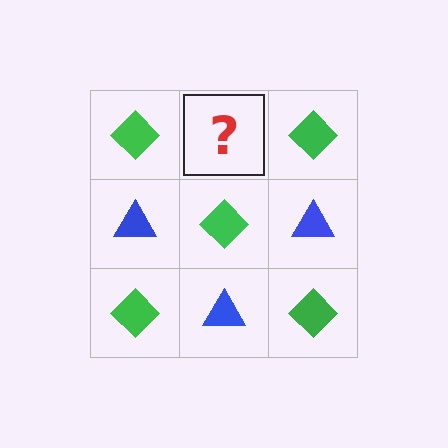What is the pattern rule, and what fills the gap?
The rule is that it alternates green diamond and blue triangle in a checkerboard pattern. The gap should be filled with a blue triangle.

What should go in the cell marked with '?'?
The missing cell should contain a blue triangle.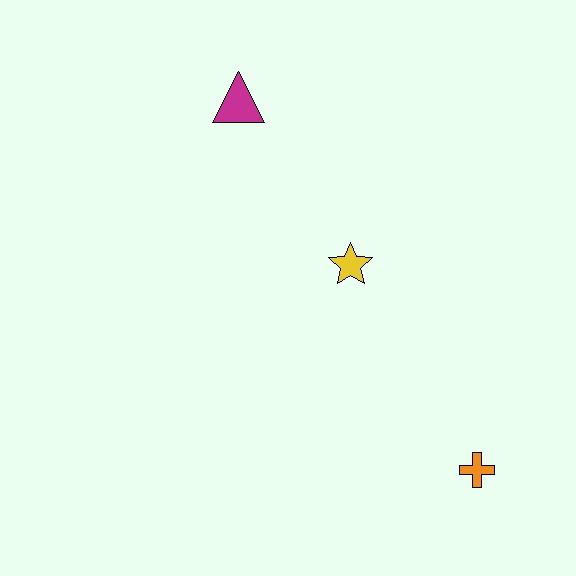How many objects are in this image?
There are 3 objects.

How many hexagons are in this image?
There are no hexagons.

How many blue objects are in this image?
There are no blue objects.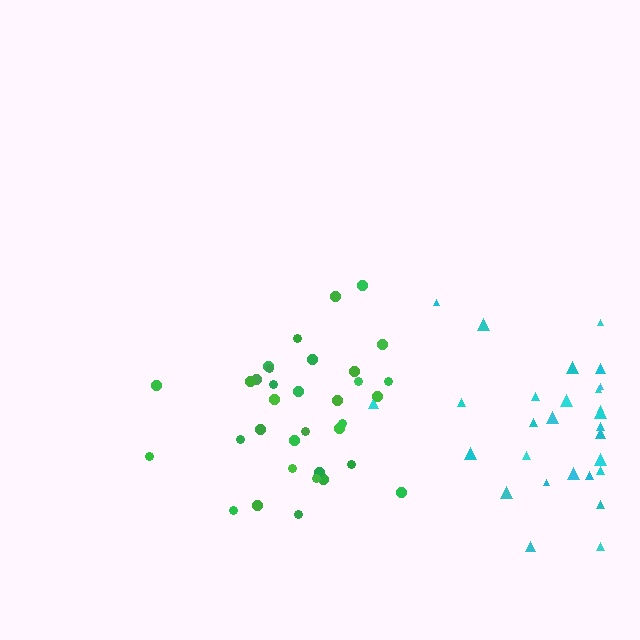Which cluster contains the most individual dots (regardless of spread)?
Green (34).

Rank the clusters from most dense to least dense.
green, cyan.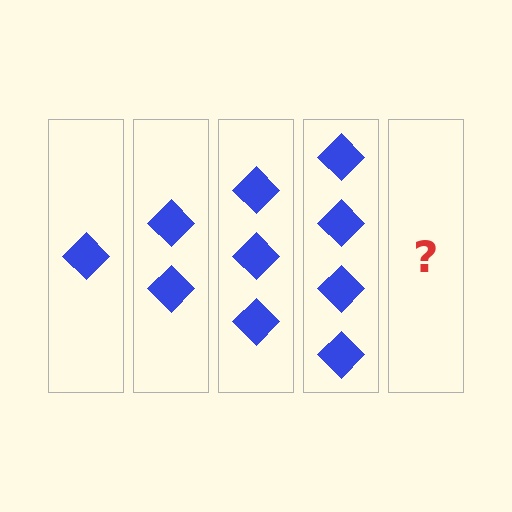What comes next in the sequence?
The next element should be 5 diamonds.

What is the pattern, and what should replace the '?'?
The pattern is that each step adds one more diamond. The '?' should be 5 diamonds.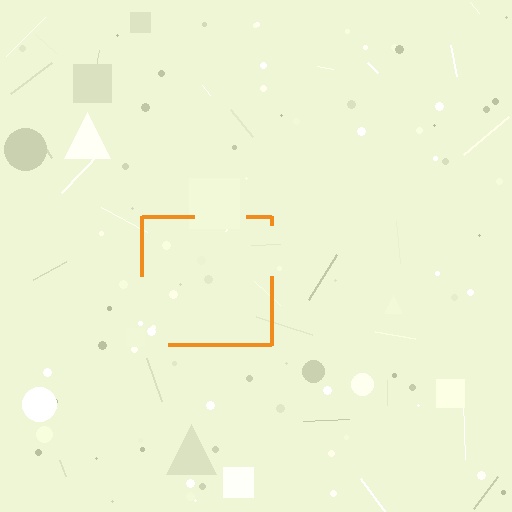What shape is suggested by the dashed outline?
The dashed outline suggests a square.